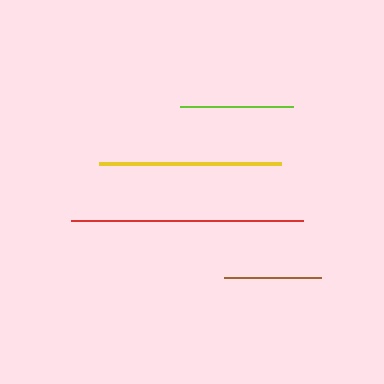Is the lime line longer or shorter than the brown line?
The lime line is longer than the brown line.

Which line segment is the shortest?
The brown line is the shortest at approximately 97 pixels.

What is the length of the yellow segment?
The yellow segment is approximately 181 pixels long.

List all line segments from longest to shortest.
From longest to shortest: red, yellow, lime, brown.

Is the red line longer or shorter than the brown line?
The red line is longer than the brown line.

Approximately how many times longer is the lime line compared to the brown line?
The lime line is approximately 1.2 times the length of the brown line.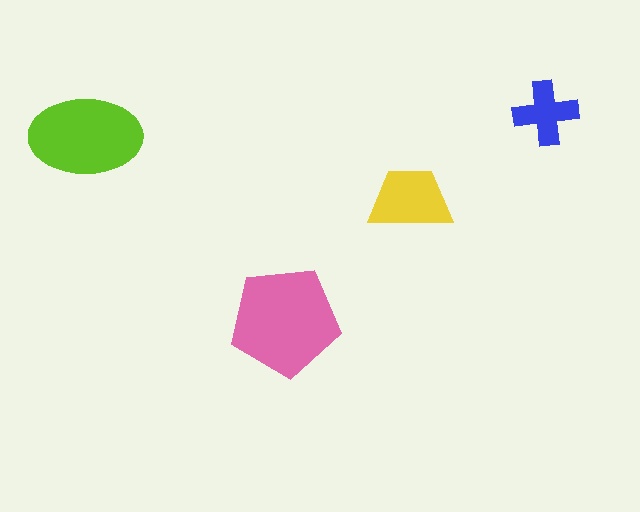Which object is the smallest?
The blue cross.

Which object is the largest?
The pink pentagon.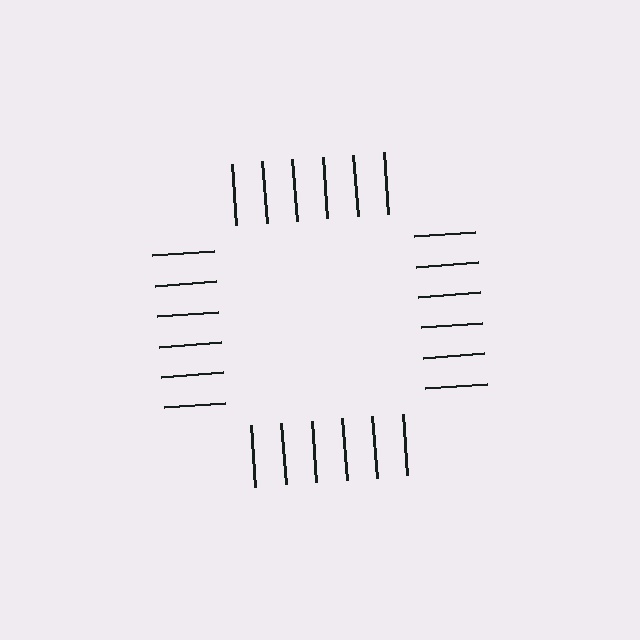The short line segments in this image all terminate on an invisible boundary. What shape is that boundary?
An illusory square — the line segments terminate on its edges but no continuous stroke is drawn.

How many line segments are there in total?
24 — 6 along each of the 4 edges.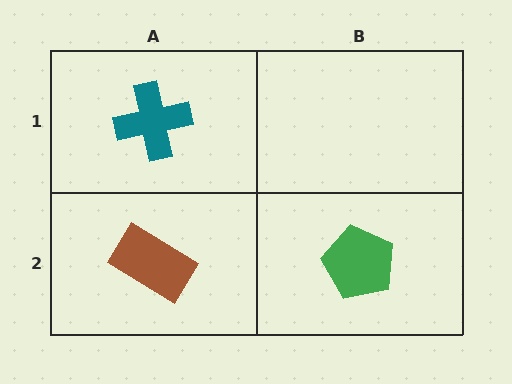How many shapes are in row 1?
1 shape.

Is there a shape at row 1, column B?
No, that cell is empty.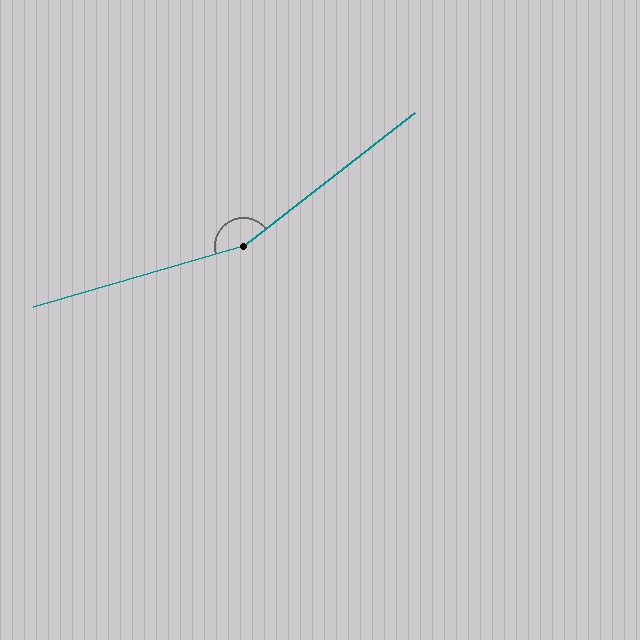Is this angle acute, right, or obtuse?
It is obtuse.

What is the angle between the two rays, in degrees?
Approximately 158 degrees.